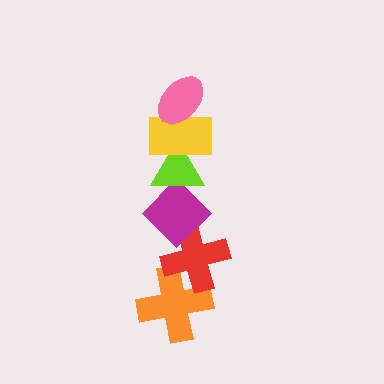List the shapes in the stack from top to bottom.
From top to bottom: the pink ellipse, the yellow rectangle, the lime triangle, the magenta diamond, the red cross, the orange cross.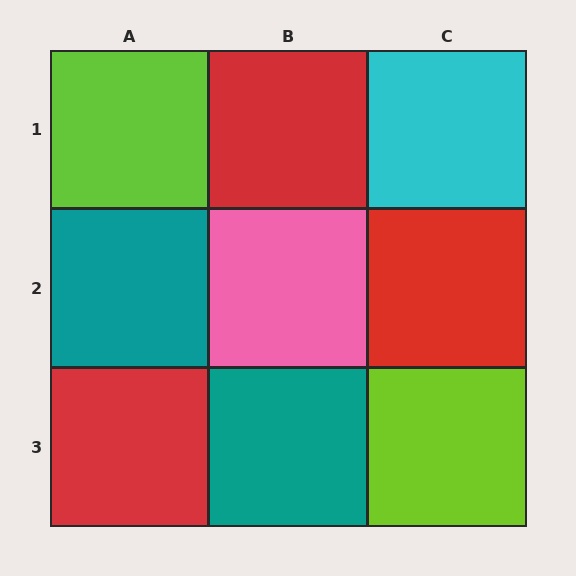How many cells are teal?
2 cells are teal.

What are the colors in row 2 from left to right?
Teal, pink, red.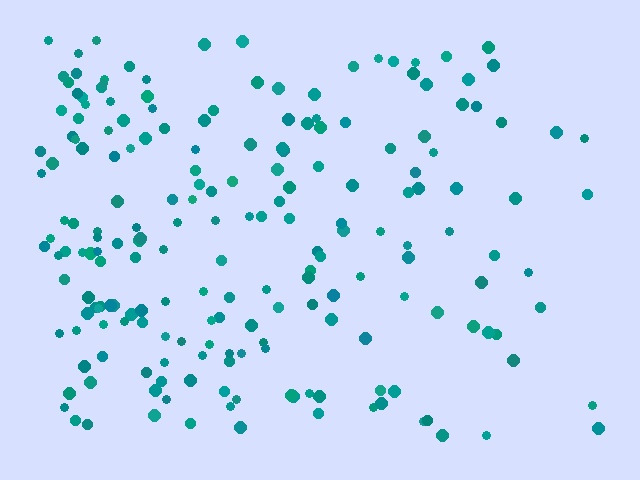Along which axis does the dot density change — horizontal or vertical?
Horizontal.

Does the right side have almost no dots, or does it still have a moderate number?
Still a moderate number, just noticeably fewer than the left.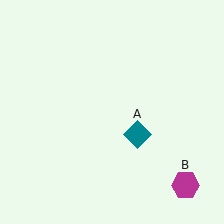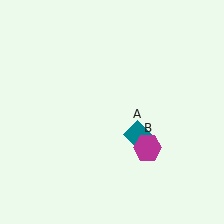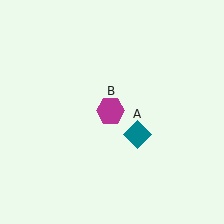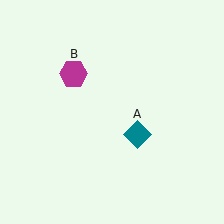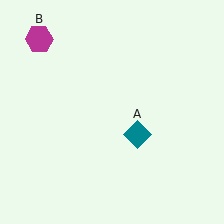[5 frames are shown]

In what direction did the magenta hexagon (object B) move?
The magenta hexagon (object B) moved up and to the left.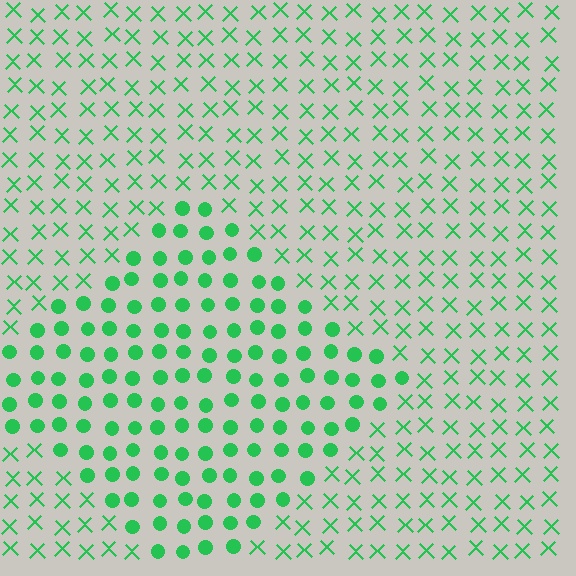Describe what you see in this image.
The image is filled with small green elements arranged in a uniform grid. A diamond-shaped region contains circles, while the surrounding area contains X marks. The boundary is defined purely by the change in element shape.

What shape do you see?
I see a diamond.